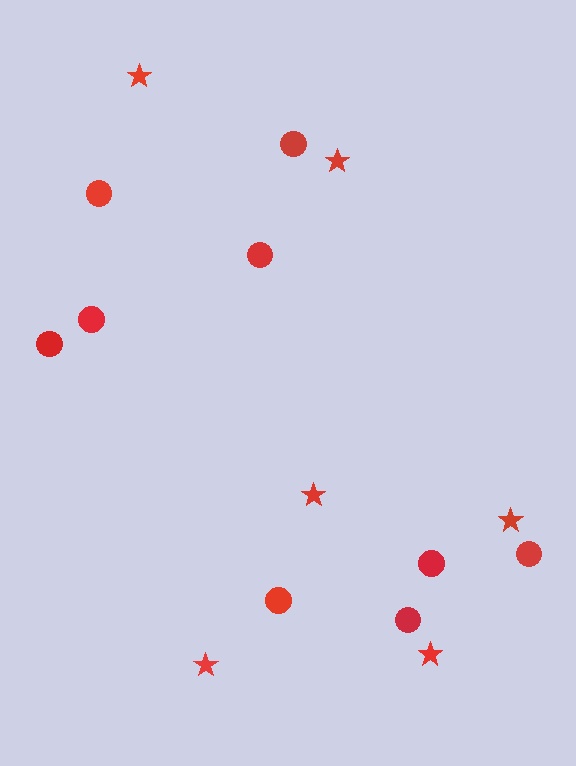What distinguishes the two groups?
There are 2 groups: one group of circles (9) and one group of stars (6).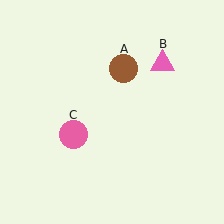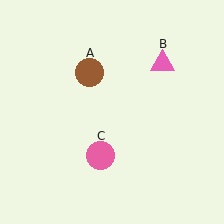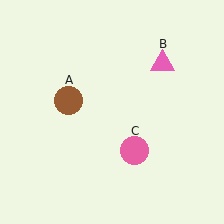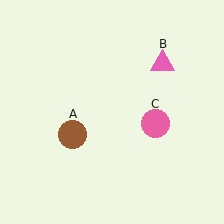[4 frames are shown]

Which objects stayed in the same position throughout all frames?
Pink triangle (object B) remained stationary.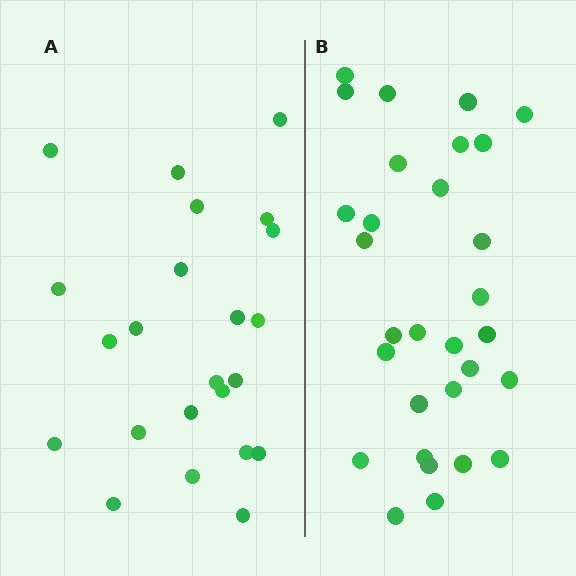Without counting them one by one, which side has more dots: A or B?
Region B (the right region) has more dots.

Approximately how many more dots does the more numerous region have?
Region B has roughly 8 or so more dots than region A.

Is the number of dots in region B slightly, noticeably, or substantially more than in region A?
Region B has noticeably more, but not dramatically so. The ratio is roughly 1.3 to 1.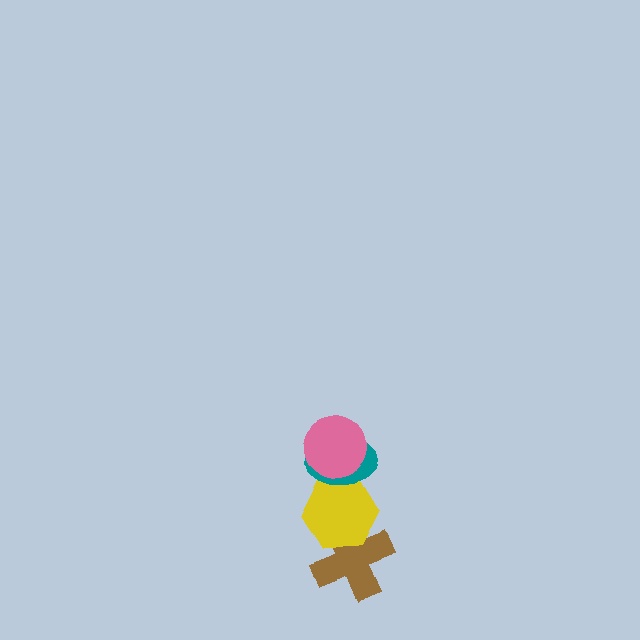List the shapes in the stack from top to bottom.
From top to bottom: the pink circle, the teal ellipse, the yellow hexagon, the brown cross.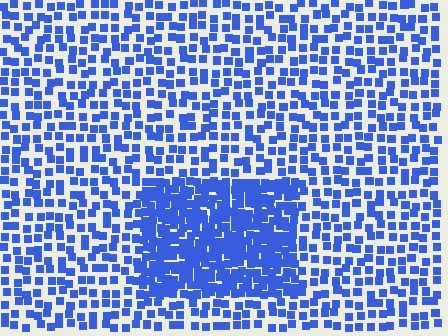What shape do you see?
I see a rectangle.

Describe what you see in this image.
The image contains small blue elements arranged at two different densities. A rectangle-shaped region is visible where the elements are more densely packed than the surrounding area.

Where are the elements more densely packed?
The elements are more densely packed inside the rectangle boundary.